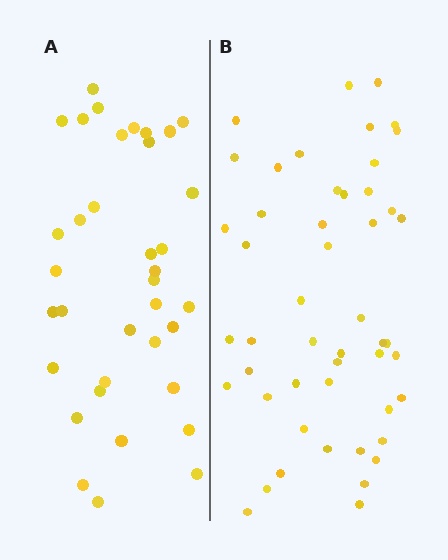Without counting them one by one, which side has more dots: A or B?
Region B (the right region) has more dots.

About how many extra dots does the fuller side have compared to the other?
Region B has approximately 15 more dots than region A.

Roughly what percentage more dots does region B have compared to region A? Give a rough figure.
About 35% more.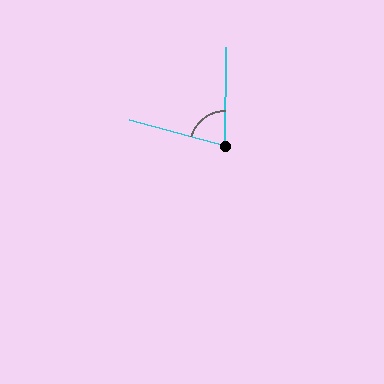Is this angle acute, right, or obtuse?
It is acute.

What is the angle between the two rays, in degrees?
Approximately 75 degrees.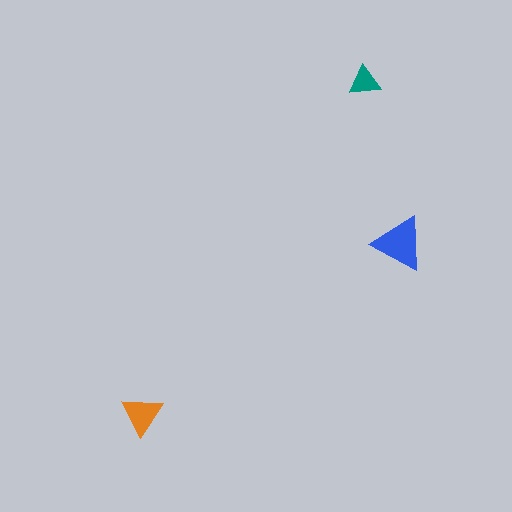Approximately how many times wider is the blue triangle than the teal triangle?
About 1.5 times wider.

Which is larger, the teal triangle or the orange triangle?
The orange one.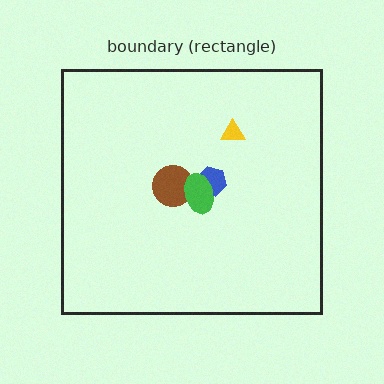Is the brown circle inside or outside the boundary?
Inside.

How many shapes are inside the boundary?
4 inside, 0 outside.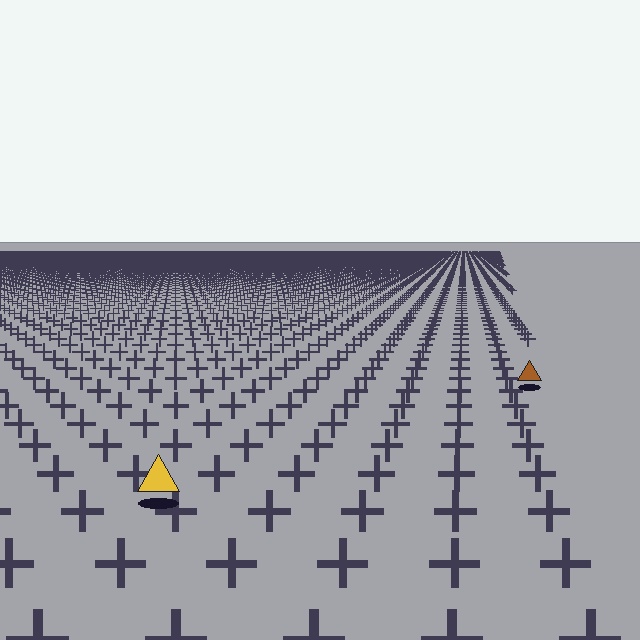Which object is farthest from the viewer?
The brown triangle is farthest from the viewer. It appears smaller and the ground texture around it is denser.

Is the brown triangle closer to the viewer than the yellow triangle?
No. The yellow triangle is closer — you can tell from the texture gradient: the ground texture is coarser near it.